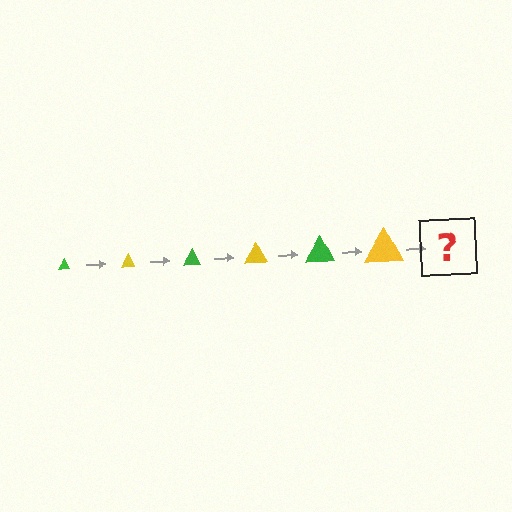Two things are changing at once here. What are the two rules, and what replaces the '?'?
The two rules are that the triangle grows larger each step and the color cycles through green and yellow. The '?' should be a green triangle, larger than the previous one.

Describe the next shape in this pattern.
It should be a green triangle, larger than the previous one.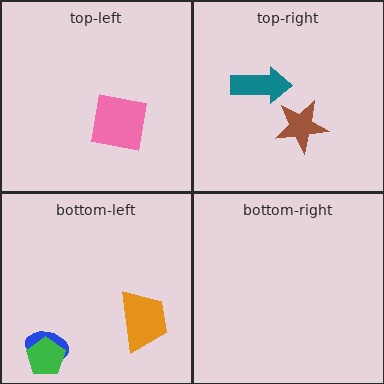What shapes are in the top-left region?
The pink square.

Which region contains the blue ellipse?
The bottom-left region.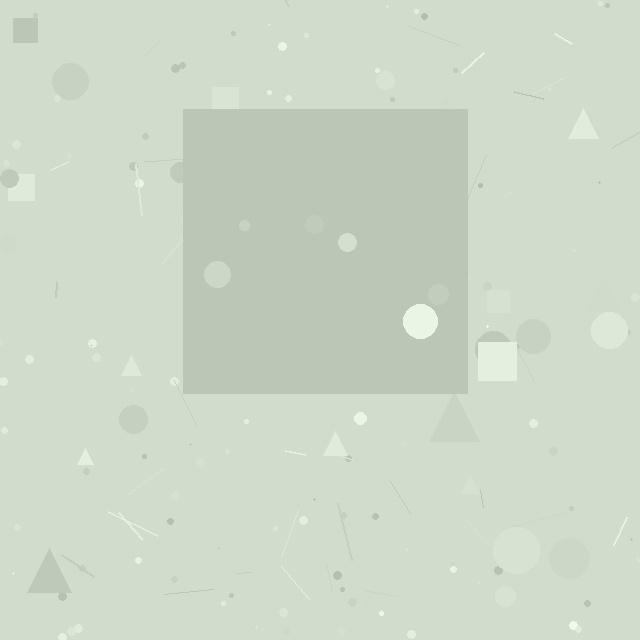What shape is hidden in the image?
A square is hidden in the image.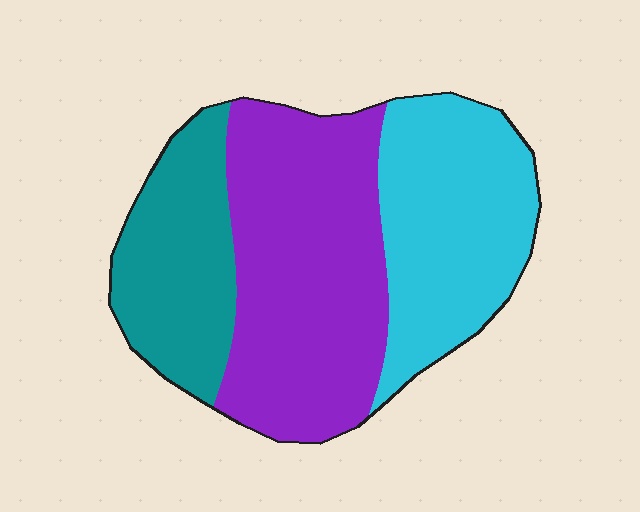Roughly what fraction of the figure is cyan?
Cyan covers around 30% of the figure.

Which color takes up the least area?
Teal, at roughly 25%.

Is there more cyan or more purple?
Purple.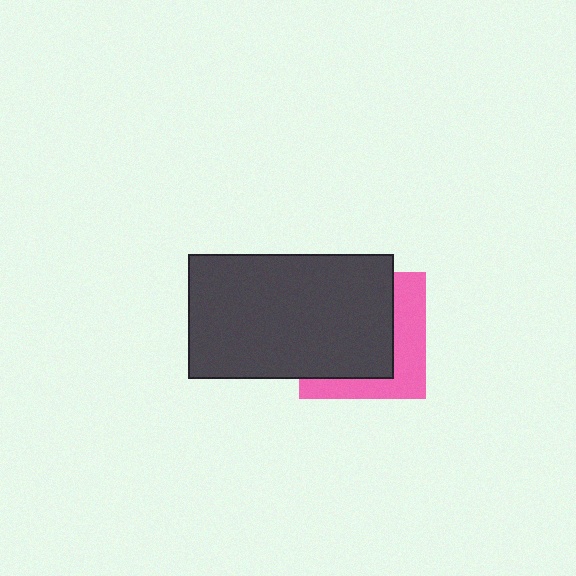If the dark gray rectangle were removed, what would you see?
You would see the complete pink square.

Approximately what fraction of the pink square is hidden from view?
Roughly 63% of the pink square is hidden behind the dark gray rectangle.